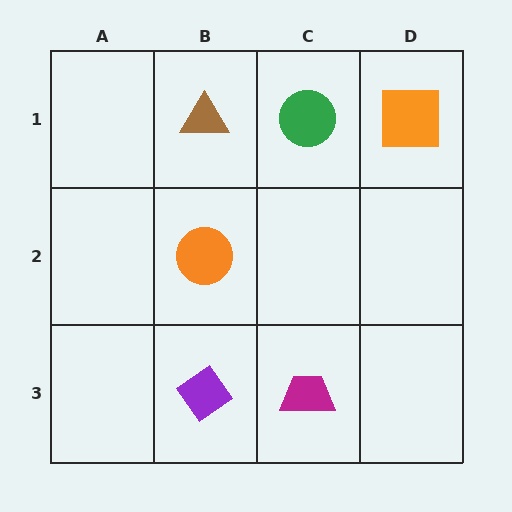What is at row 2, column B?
An orange circle.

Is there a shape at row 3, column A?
No, that cell is empty.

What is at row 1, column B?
A brown triangle.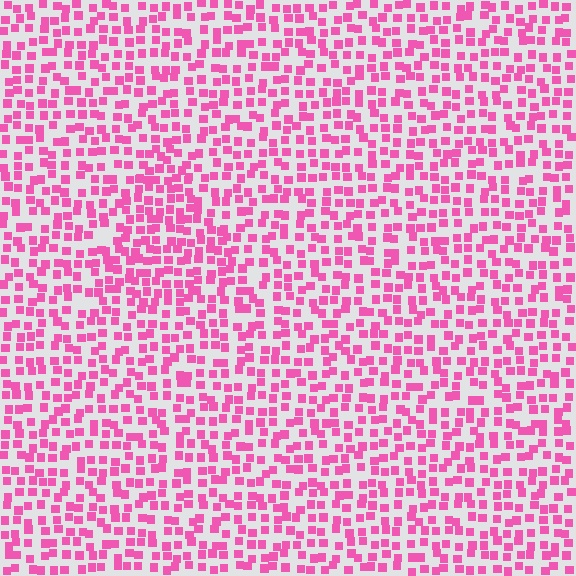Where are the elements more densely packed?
The elements are more densely packed inside the triangle boundary.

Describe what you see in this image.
The image contains small pink elements arranged at two different densities. A triangle-shaped region is visible where the elements are more densely packed than the surrounding area.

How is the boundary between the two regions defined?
The boundary is defined by a change in element density (approximately 1.4x ratio). All elements are the same color, size, and shape.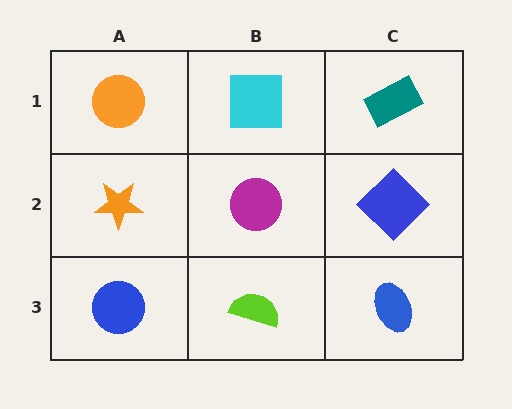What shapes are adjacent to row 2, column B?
A cyan square (row 1, column B), a lime semicircle (row 3, column B), an orange star (row 2, column A), a blue diamond (row 2, column C).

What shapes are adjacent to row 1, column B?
A magenta circle (row 2, column B), an orange circle (row 1, column A), a teal rectangle (row 1, column C).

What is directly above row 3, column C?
A blue diamond.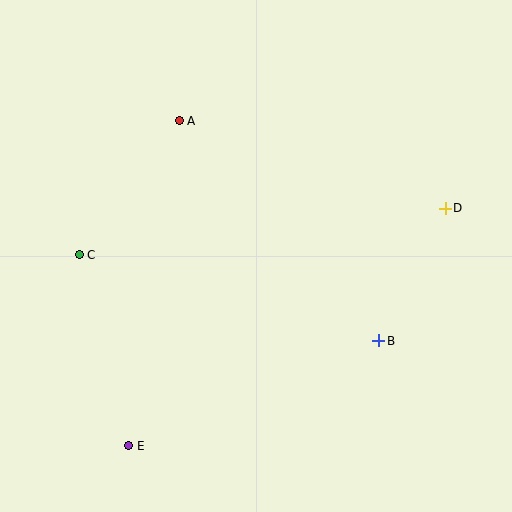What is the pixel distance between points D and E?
The distance between D and E is 395 pixels.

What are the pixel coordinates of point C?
Point C is at (79, 255).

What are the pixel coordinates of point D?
Point D is at (445, 208).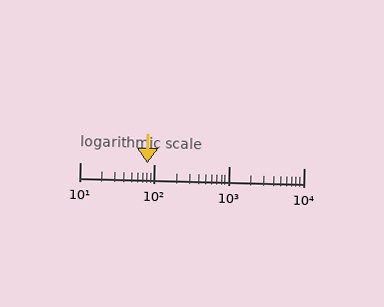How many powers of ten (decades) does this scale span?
The scale spans 3 decades, from 10 to 10000.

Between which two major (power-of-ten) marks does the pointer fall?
The pointer is between 10 and 100.